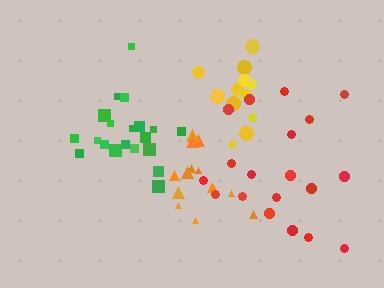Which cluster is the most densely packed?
Yellow.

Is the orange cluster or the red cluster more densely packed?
Orange.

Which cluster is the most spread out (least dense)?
Red.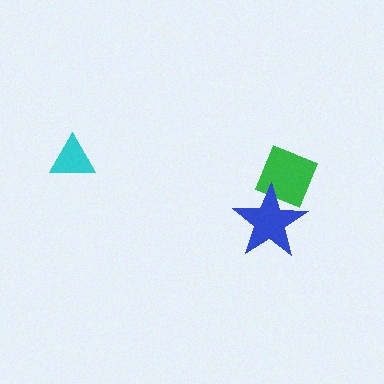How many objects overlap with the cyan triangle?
0 objects overlap with the cyan triangle.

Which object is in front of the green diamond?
The blue star is in front of the green diamond.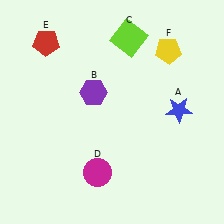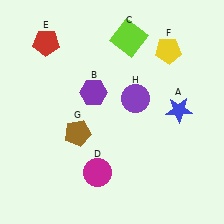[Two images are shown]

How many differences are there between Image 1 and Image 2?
There are 2 differences between the two images.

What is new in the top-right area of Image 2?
A purple circle (H) was added in the top-right area of Image 2.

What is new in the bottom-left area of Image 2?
A brown pentagon (G) was added in the bottom-left area of Image 2.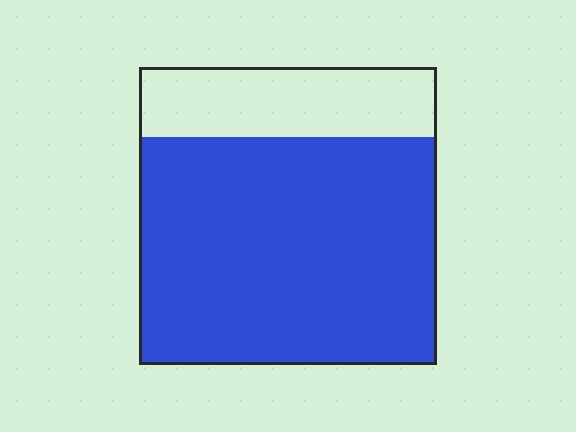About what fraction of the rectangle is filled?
About three quarters (3/4).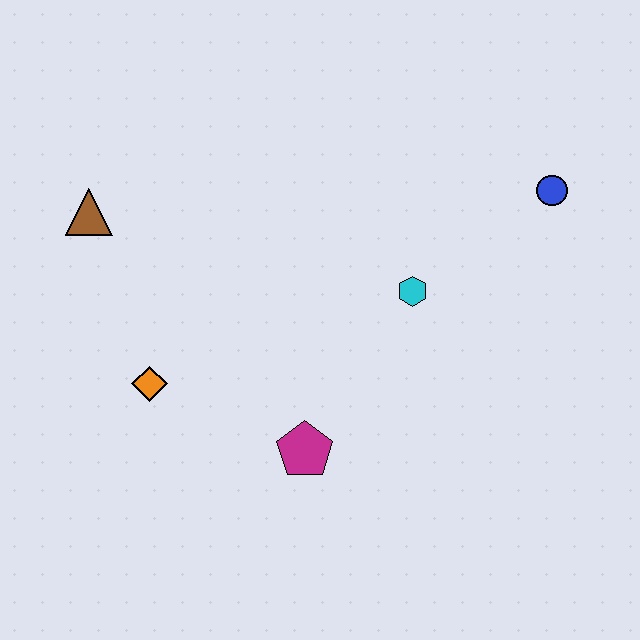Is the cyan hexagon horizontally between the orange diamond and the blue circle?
Yes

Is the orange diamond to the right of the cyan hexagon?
No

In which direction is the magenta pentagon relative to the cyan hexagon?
The magenta pentagon is below the cyan hexagon.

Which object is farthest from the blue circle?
The brown triangle is farthest from the blue circle.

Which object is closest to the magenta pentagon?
The orange diamond is closest to the magenta pentagon.